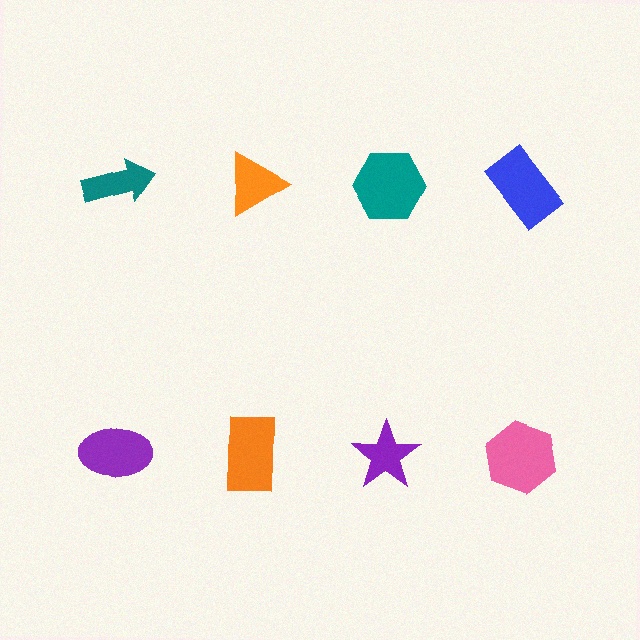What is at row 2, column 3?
A purple star.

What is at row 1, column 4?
A blue rectangle.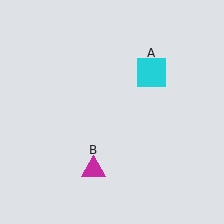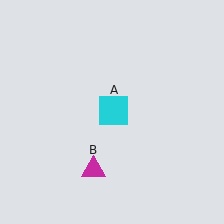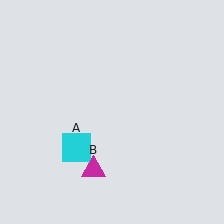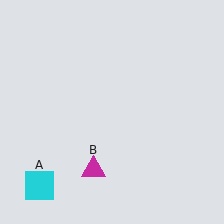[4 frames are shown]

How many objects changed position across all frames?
1 object changed position: cyan square (object A).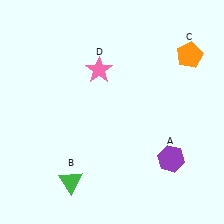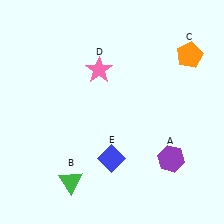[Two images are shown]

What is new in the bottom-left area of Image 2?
A blue diamond (E) was added in the bottom-left area of Image 2.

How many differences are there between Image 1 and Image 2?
There is 1 difference between the two images.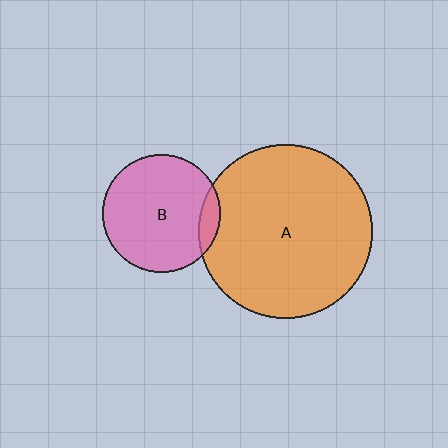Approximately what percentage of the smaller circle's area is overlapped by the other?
Approximately 10%.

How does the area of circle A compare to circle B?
Approximately 2.2 times.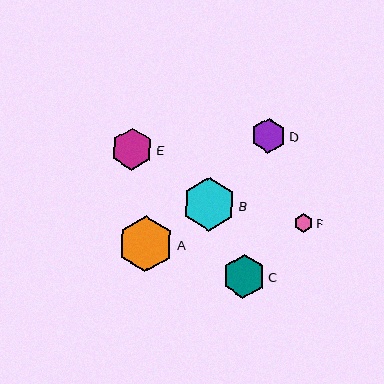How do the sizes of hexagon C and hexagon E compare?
Hexagon C and hexagon E are approximately the same size.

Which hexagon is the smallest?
Hexagon F is the smallest with a size of approximately 19 pixels.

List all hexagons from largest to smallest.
From largest to smallest: A, B, C, E, D, F.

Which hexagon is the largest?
Hexagon A is the largest with a size of approximately 56 pixels.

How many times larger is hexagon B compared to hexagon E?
Hexagon B is approximately 1.3 times the size of hexagon E.